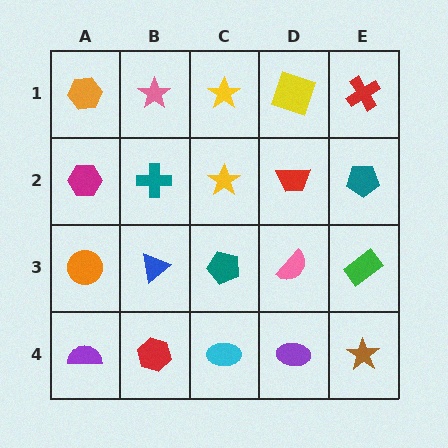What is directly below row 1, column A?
A magenta hexagon.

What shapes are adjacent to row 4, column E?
A green rectangle (row 3, column E), a purple ellipse (row 4, column D).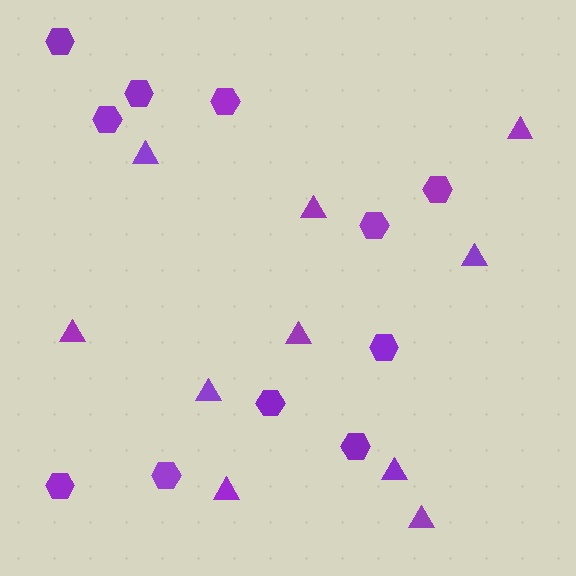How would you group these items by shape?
There are 2 groups: one group of hexagons (11) and one group of triangles (10).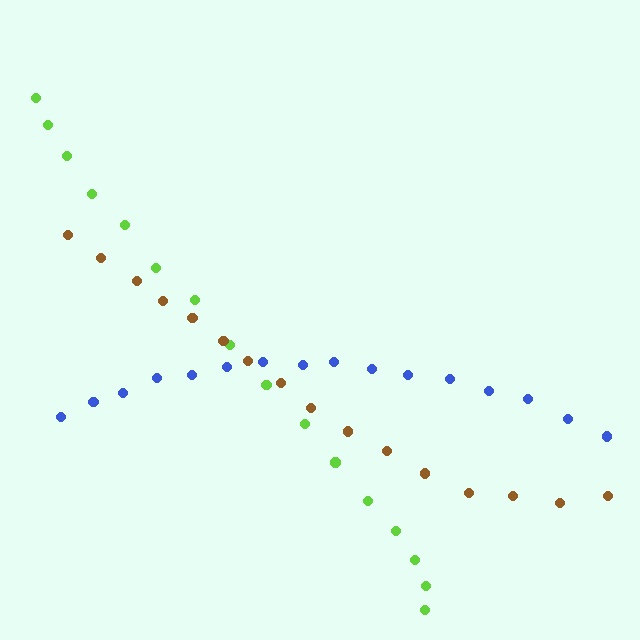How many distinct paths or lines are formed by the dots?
There are 3 distinct paths.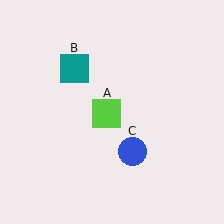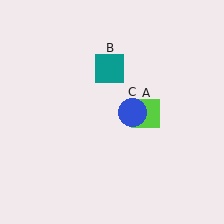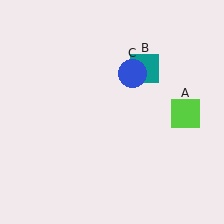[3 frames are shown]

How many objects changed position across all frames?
3 objects changed position: lime square (object A), teal square (object B), blue circle (object C).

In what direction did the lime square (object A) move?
The lime square (object A) moved right.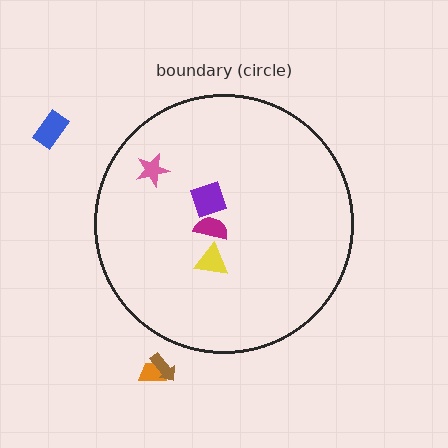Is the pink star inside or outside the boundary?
Inside.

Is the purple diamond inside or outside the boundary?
Inside.